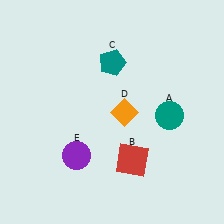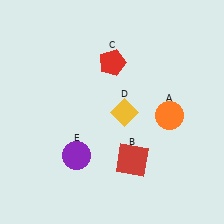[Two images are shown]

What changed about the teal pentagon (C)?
In Image 1, C is teal. In Image 2, it changed to red.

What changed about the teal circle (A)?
In Image 1, A is teal. In Image 2, it changed to orange.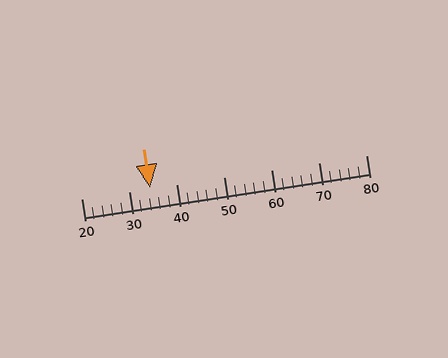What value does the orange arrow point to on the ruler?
The orange arrow points to approximately 34.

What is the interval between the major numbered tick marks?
The major tick marks are spaced 10 units apart.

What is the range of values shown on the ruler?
The ruler shows values from 20 to 80.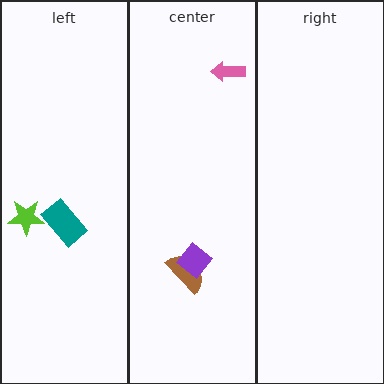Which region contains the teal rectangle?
The left region.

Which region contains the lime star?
The left region.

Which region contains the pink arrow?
The center region.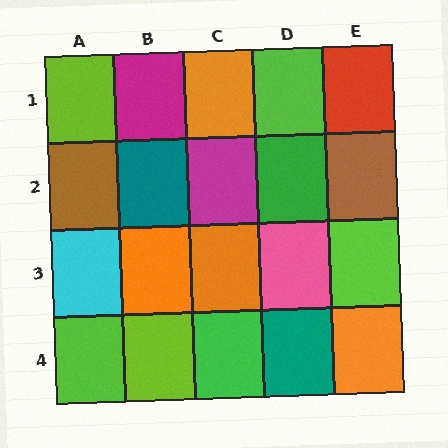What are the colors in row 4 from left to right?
Lime, lime, green, teal, orange.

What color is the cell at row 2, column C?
Magenta.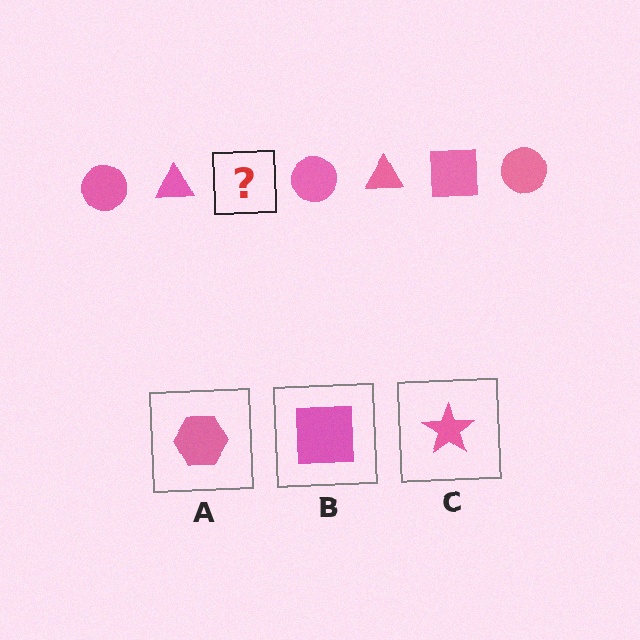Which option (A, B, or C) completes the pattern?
B.